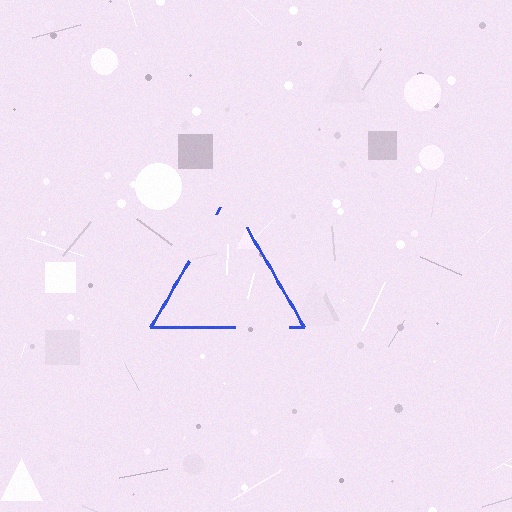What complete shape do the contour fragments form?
The contour fragments form a triangle.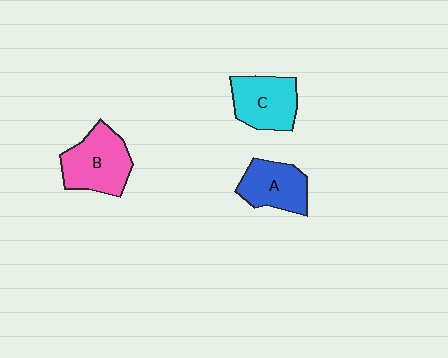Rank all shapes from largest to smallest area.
From largest to smallest: B (pink), C (cyan), A (blue).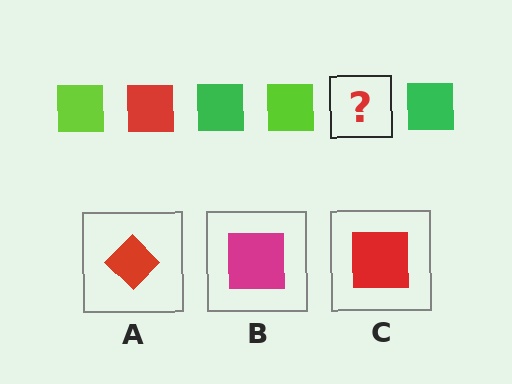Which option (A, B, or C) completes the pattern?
C.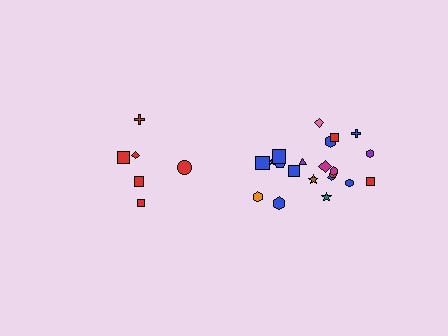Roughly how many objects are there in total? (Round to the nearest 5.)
Roughly 30 objects in total.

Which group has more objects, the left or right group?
The right group.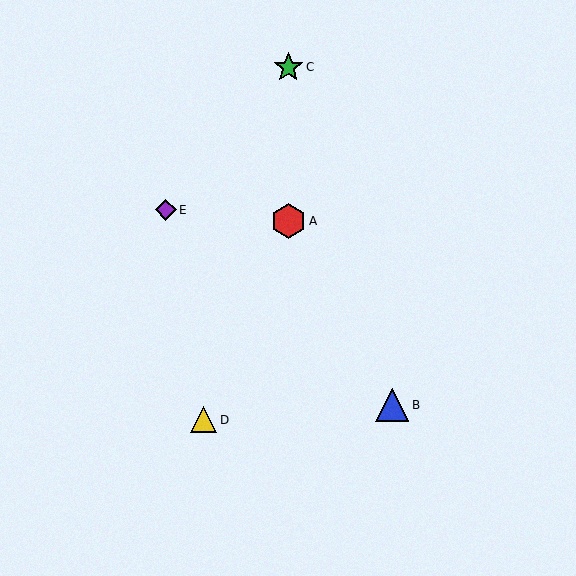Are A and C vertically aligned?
Yes, both are at x≈288.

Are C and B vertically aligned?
No, C is at x≈288 and B is at x≈392.